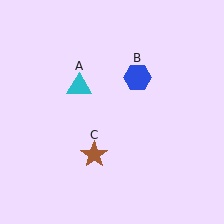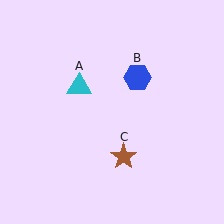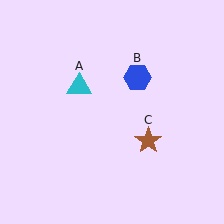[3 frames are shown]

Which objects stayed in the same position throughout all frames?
Cyan triangle (object A) and blue hexagon (object B) remained stationary.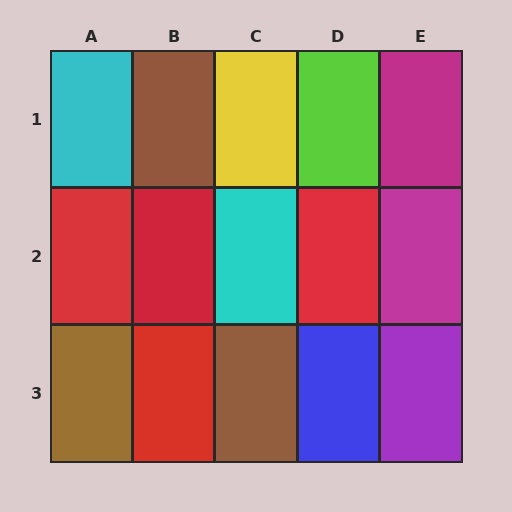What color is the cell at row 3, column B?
Red.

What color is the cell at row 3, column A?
Brown.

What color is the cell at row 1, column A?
Cyan.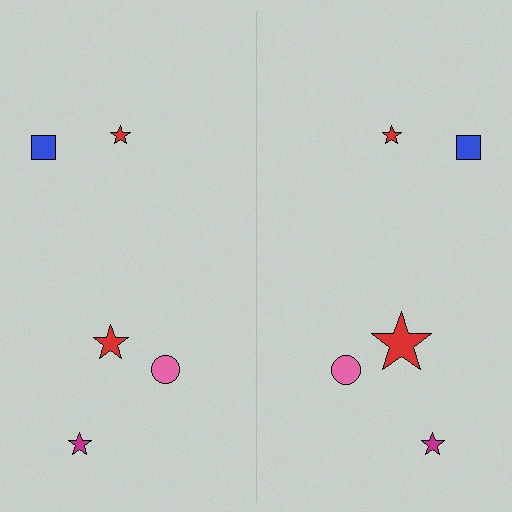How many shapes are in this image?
There are 10 shapes in this image.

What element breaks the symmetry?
The red star on the right side has a different size than its mirror counterpart.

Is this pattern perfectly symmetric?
No, the pattern is not perfectly symmetric. The red star on the right side has a different size than its mirror counterpart.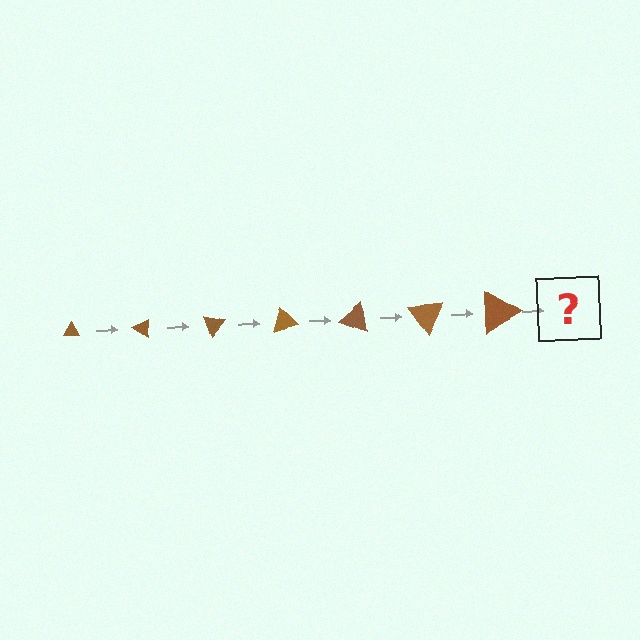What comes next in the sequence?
The next element should be a triangle, larger than the previous one and rotated 245 degrees from the start.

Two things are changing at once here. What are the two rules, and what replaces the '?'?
The two rules are that the triangle grows larger each step and it rotates 35 degrees each step. The '?' should be a triangle, larger than the previous one and rotated 245 degrees from the start.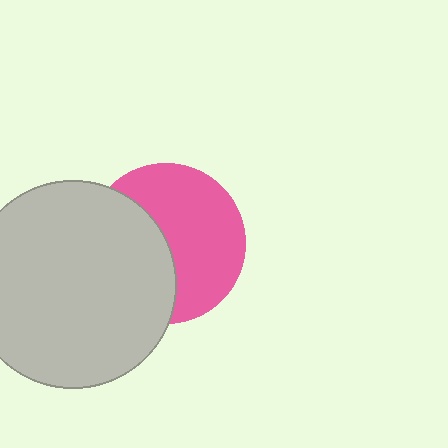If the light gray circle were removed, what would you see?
You would see the complete pink circle.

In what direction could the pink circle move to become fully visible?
The pink circle could move right. That would shift it out from behind the light gray circle entirely.